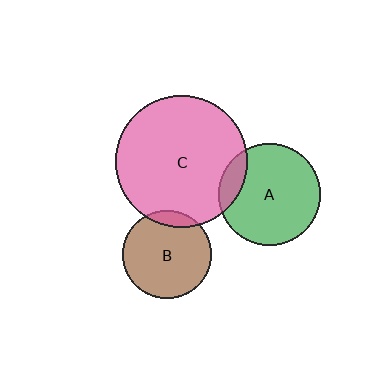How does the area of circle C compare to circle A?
Approximately 1.7 times.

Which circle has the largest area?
Circle C (pink).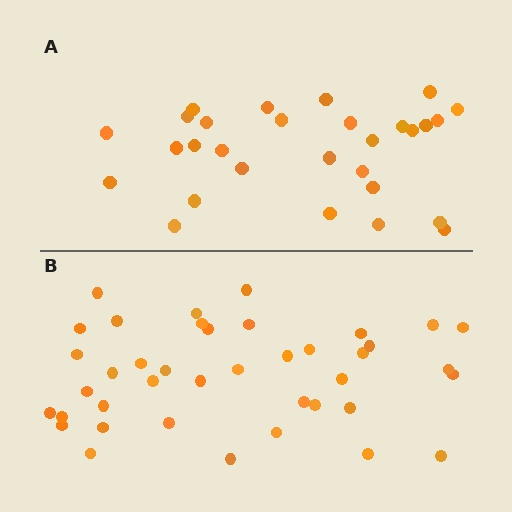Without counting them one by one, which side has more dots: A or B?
Region B (the bottom region) has more dots.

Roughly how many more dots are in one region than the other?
Region B has roughly 12 or so more dots than region A.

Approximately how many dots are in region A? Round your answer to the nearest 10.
About 30 dots. (The exact count is 29, which rounds to 30.)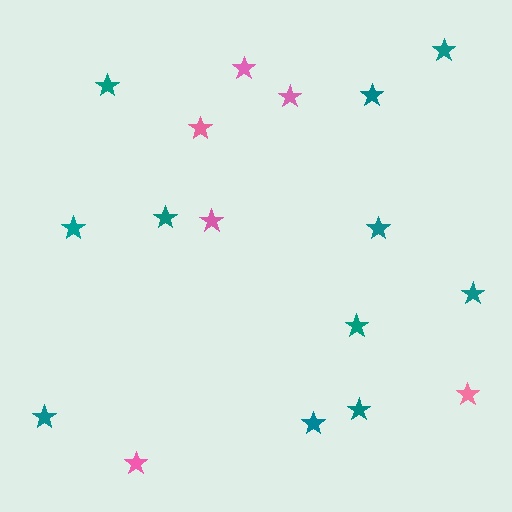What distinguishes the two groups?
There are 2 groups: one group of teal stars (11) and one group of pink stars (6).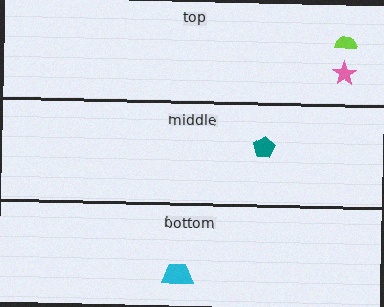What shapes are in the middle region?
The teal pentagon.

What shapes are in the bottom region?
The cyan trapezoid.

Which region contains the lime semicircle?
The top region.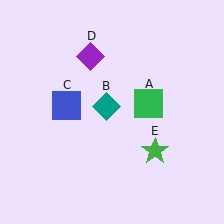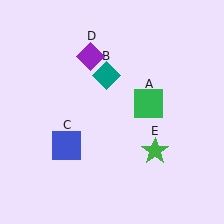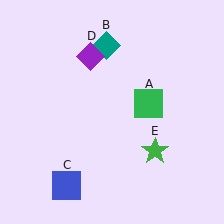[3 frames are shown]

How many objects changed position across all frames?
2 objects changed position: teal diamond (object B), blue square (object C).